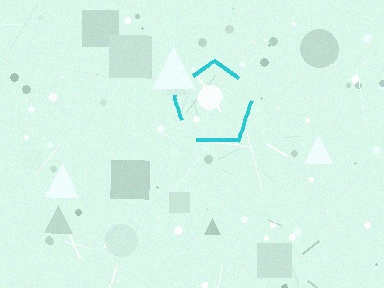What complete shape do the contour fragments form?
The contour fragments form a pentagon.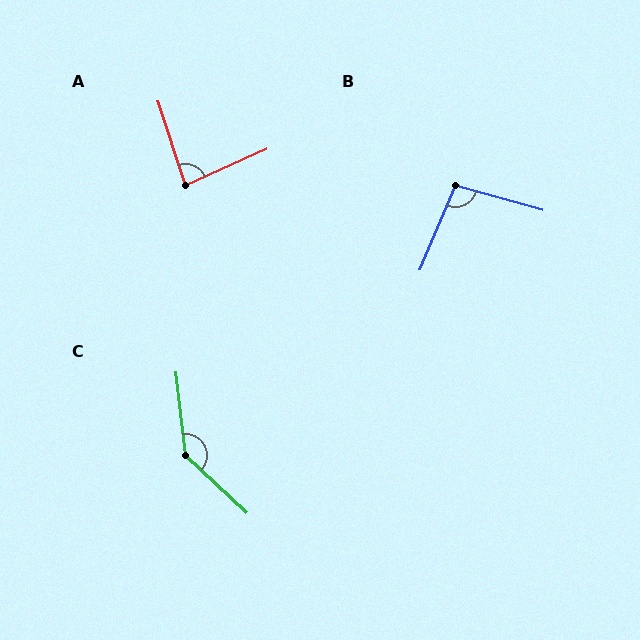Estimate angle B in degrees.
Approximately 97 degrees.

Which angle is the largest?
C, at approximately 140 degrees.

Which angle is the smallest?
A, at approximately 84 degrees.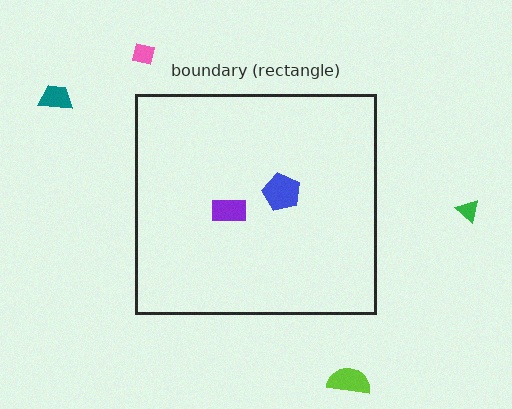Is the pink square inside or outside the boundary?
Outside.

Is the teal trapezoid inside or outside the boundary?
Outside.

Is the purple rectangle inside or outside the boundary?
Inside.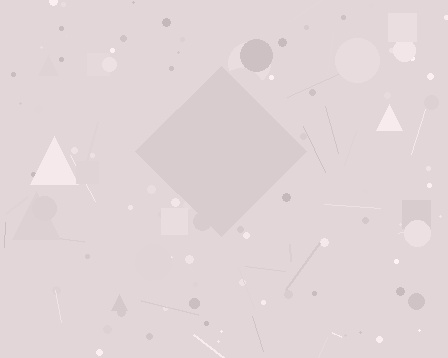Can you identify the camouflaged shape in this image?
The camouflaged shape is a diamond.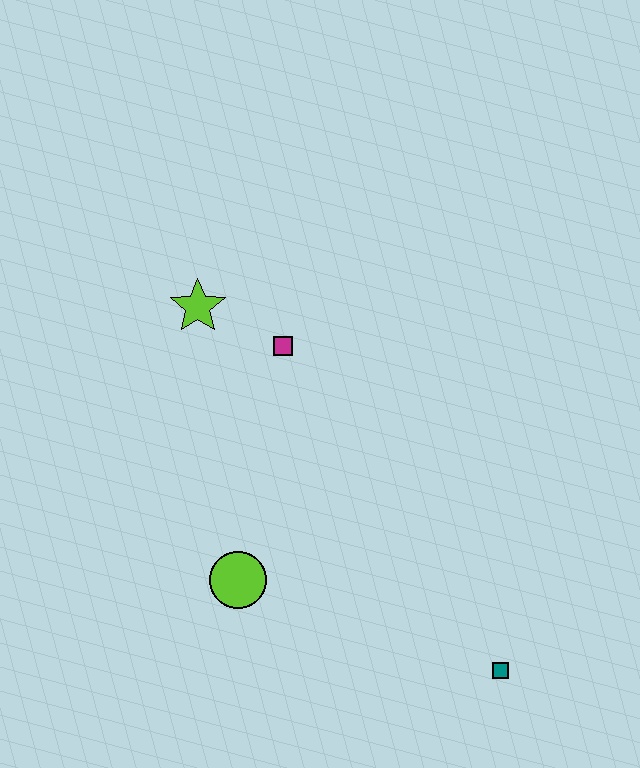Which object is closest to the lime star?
The magenta square is closest to the lime star.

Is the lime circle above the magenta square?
No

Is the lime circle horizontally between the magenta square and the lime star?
Yes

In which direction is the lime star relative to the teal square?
The lime star is above the teal square.